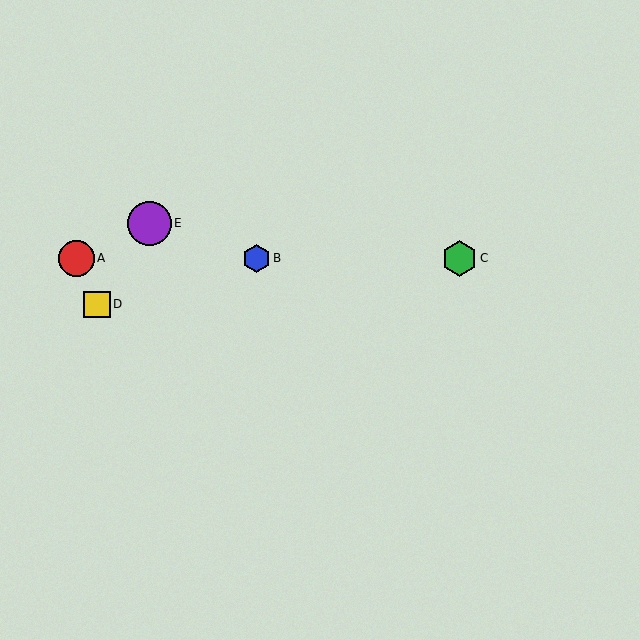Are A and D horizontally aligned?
No, A is at y≈258 and D is at y≈304.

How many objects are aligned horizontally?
3 objects (A, B, C) are aligned horizontally.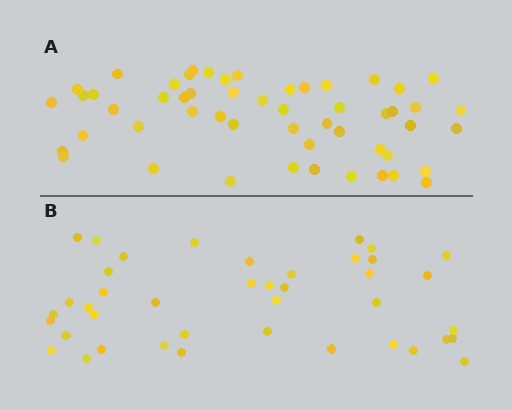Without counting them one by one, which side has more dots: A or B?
Region A (the top region) has more dots.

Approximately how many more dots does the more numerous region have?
Region A has roughly 12 or so more dots than region B.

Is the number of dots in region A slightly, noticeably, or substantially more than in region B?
Region A has noticeably more, but not dramatically so. The ratio is roughly 1.3 to 1.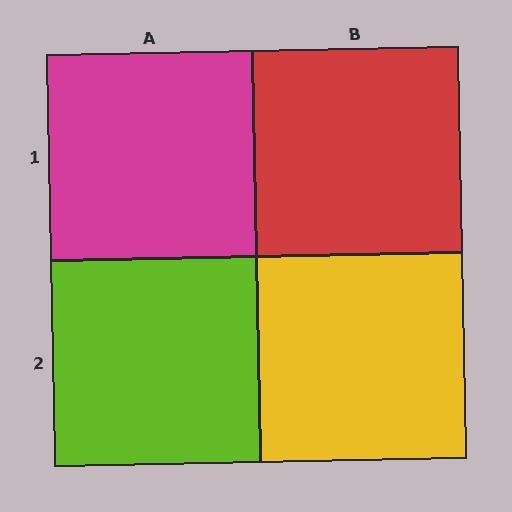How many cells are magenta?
1 cell is magenta.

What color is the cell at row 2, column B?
Yellow.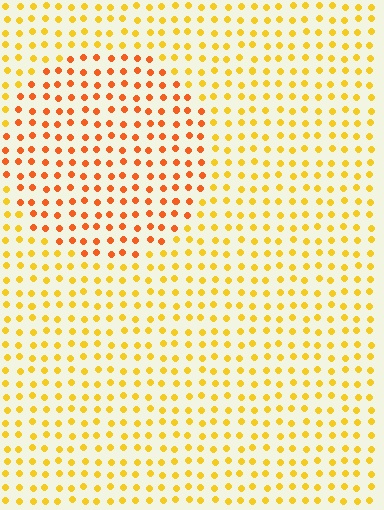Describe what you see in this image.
The image is filled with small yellow elements in a uniform arrangement. A circle-shaped region is visible where the elements are tinted to a slightly different hue, forming a subtle color boundary.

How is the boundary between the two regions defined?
The boundary is defined purely by a slight shift in hue (about 31 degrees). Spacing, size, and orientation are identical on both sides.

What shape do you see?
I see a circle.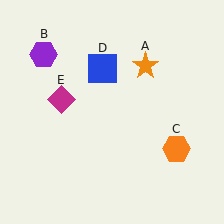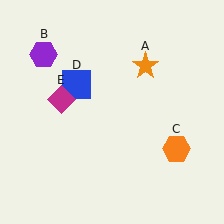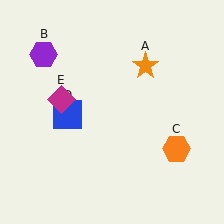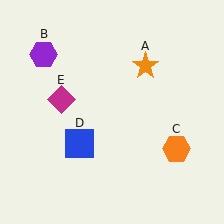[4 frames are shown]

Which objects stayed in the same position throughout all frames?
Orange star (object A) and purple hexagon (object B) and orange hexagon (object C) and magenta diamond (object E) remained stationary.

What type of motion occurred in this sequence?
The blue square (object D) rotated counterclockwise around the center of the scene.